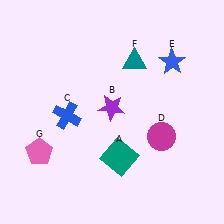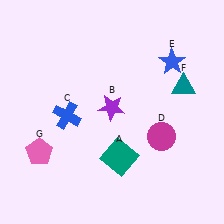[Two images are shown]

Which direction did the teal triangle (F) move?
The teal triangle (F) moved right.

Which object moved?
The teal triangle (F) moved right.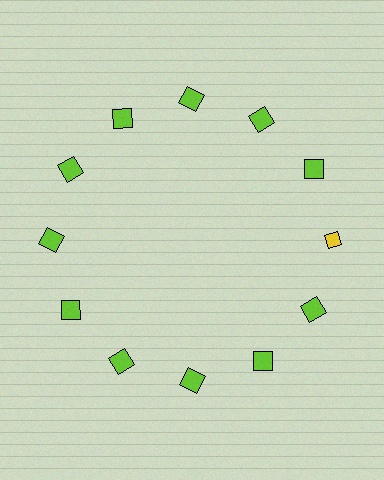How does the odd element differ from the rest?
It differs in both color (yellow instead of lime) and shape (diamond instead of square).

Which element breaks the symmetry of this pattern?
The yellow diamond at roughly the 3 o'clock position breaks the symmetry. All other shapes are lime squares.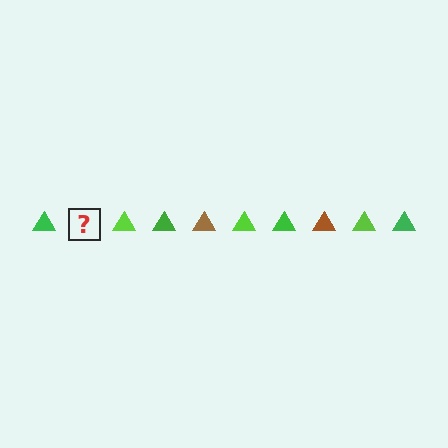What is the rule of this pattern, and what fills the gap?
The rule is that the pattern cycles through green, brown, lime triangles. The gap should be filled with a brown triangle.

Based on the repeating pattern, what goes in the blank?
The blank should be a brown triangle.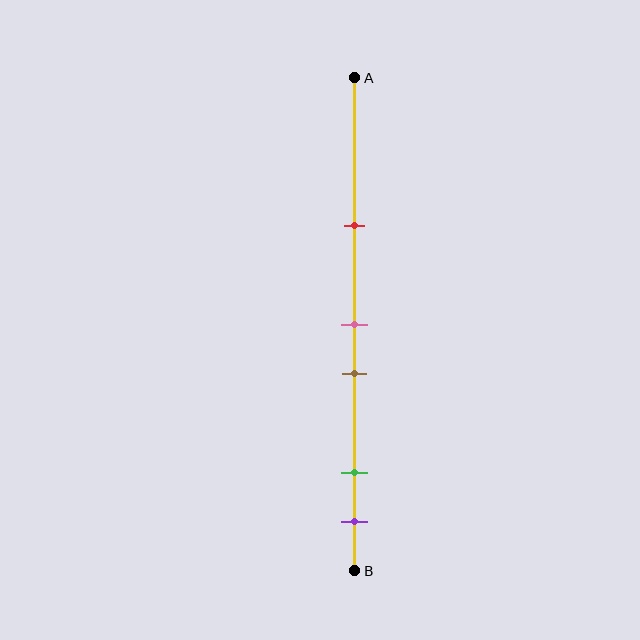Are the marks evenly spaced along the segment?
No, the marks are not evenly spaced.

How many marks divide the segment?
There are 5 marks dividing the segment.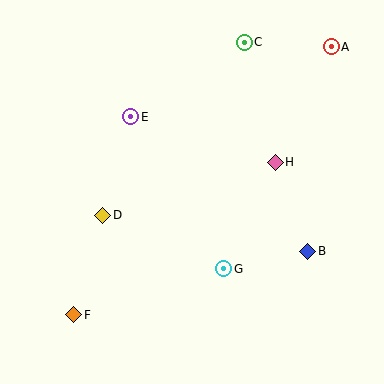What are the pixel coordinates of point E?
Point E is at (131, 117).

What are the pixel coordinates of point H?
Point H is at (275, 162).